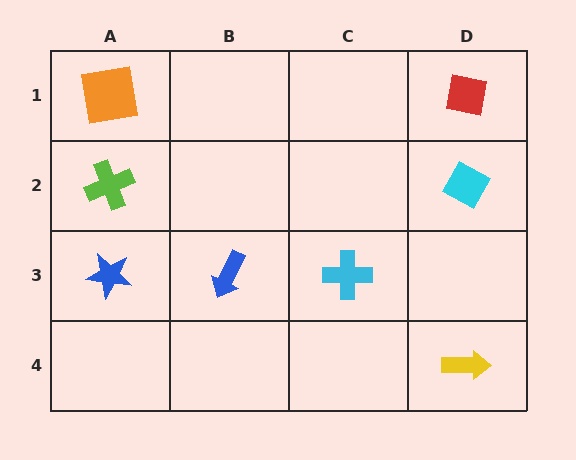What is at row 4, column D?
A yellow arrow.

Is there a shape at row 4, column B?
No, that cell is empty.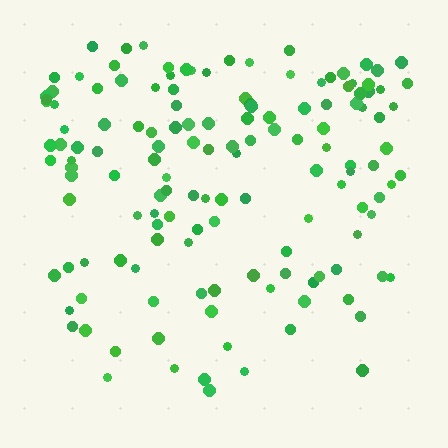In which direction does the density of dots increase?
From bottom to top, with the top side densest.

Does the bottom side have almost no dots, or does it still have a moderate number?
Still a moderate number, just noticeably fewer than the top.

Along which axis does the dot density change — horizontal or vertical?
Vertical.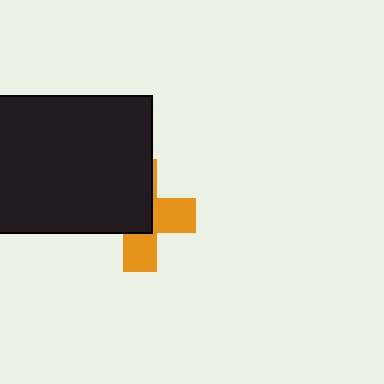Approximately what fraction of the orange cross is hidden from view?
Roughly 55% of the orange cross is hidden behind the black rectangle.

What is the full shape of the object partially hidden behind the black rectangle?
The partially hidden object is an orange cross.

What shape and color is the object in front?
The object in front is a black rectangle.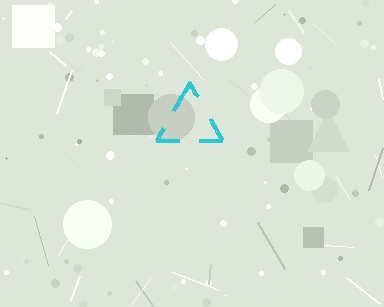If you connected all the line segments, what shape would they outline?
They would outline a triangle.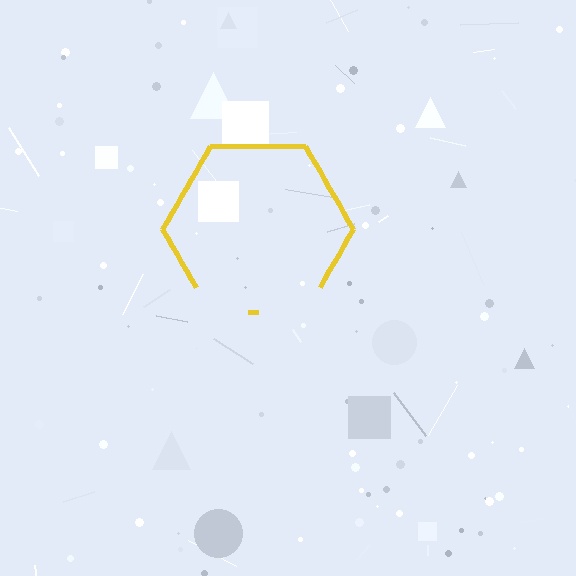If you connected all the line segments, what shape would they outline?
They would outline a hexagon.